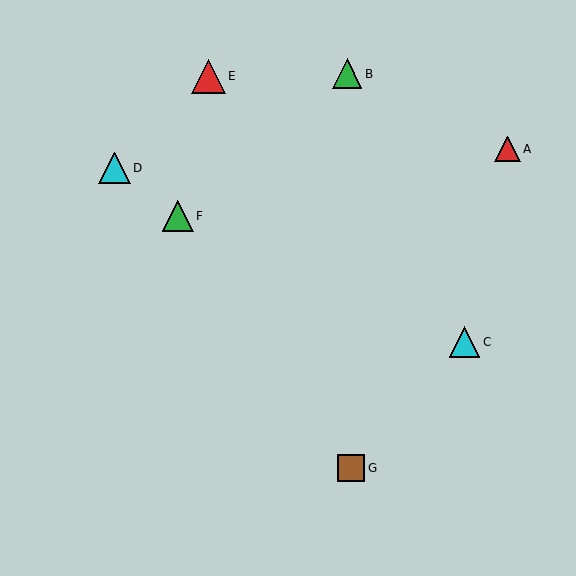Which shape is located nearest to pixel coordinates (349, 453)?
The brown square (labeled G) at (351, 468) is nearest to that location.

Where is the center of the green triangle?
The center of the green triangle is at (178, 216).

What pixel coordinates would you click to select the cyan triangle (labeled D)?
Click at (115, 168) to select the cyan triangle D.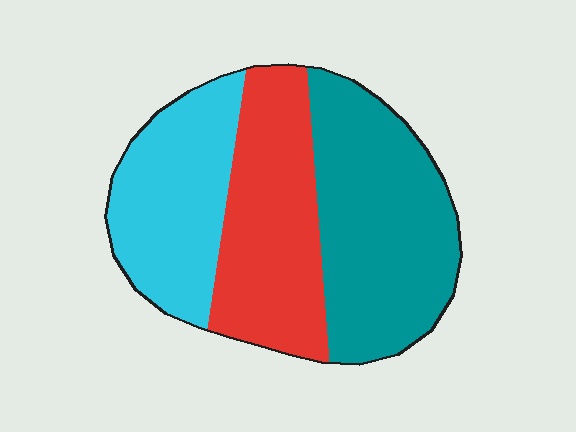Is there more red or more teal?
Teal.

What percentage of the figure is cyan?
Cyan covers roughly 30% of the figure.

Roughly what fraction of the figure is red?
Red covers roughly 30% of the figure.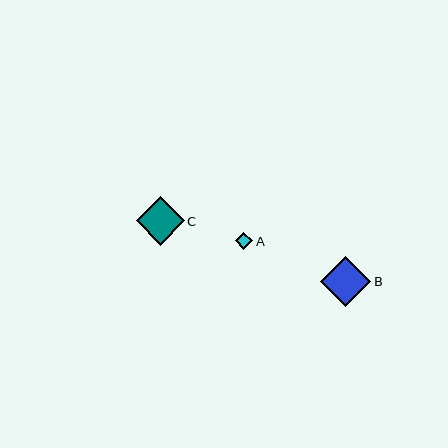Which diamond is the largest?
Diamond B is the largest with a size of approximately 50 pixels.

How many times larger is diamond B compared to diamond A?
Diamond B is approximately 2.8 times the size of diamond A.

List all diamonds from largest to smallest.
From largest to smallest: B, C, A.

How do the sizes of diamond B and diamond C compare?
Diamond B and diamond C are approximately the same size.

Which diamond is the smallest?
Diamond A is the smallest with a size of approximately 18 pixels.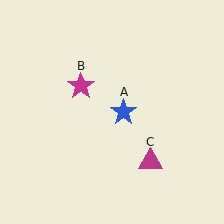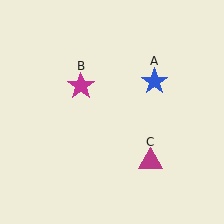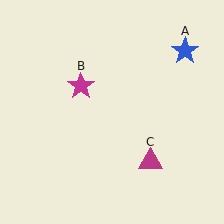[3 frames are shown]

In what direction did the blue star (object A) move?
The blue star (object A) moved up and to the right.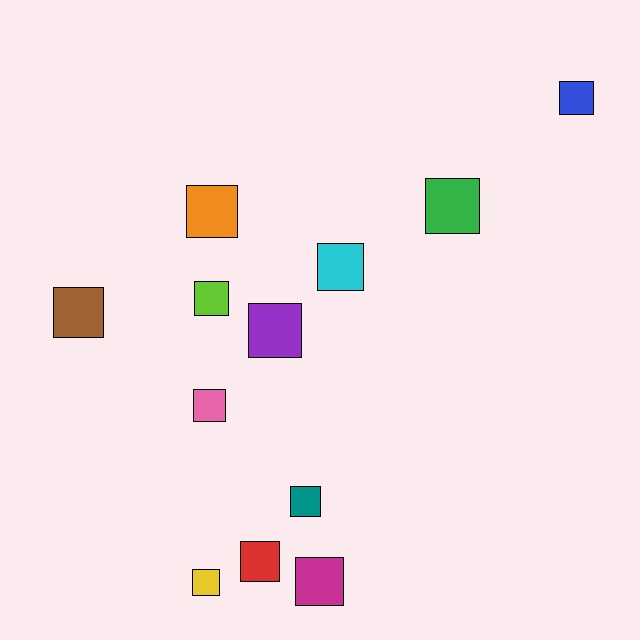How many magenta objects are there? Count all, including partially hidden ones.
There is 1 magenta object.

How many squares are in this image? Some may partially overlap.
There are 12 squares.